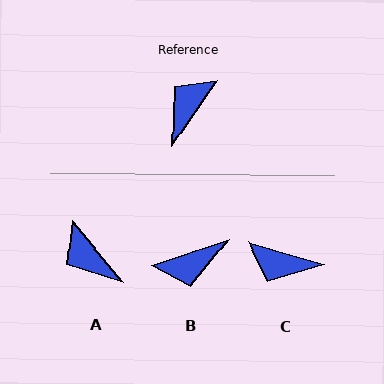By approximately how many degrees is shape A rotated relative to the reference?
Approximately 74 degrees counter-clockwise.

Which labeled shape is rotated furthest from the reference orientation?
B, about 143 degrees away.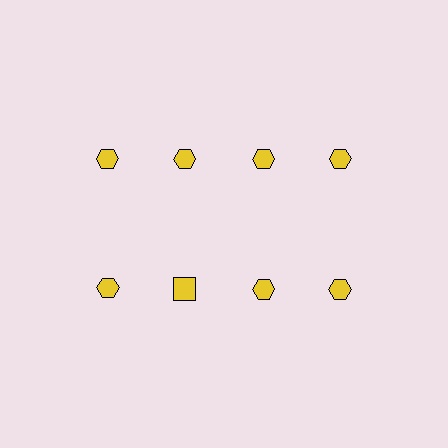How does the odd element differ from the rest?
It has a different shape: square instead of hexagon.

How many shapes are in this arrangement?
There are 8 shapes arranged in a grid pattern.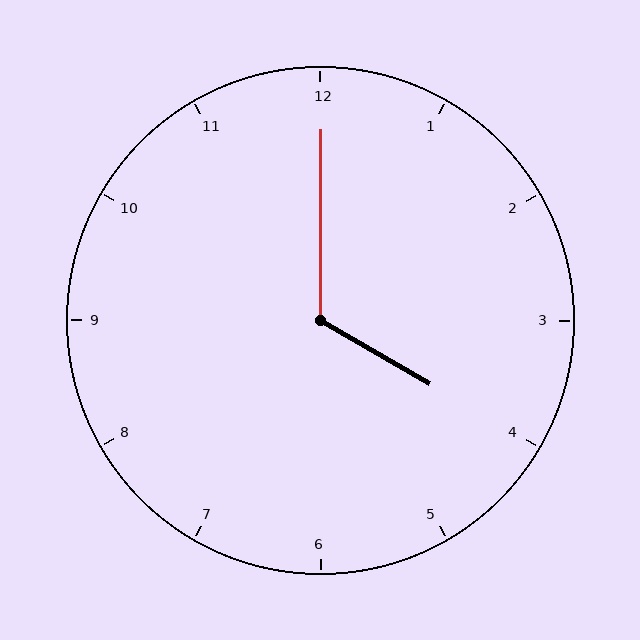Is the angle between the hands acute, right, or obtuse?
It is obtuse.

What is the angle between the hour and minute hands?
Approximately 120 degrees.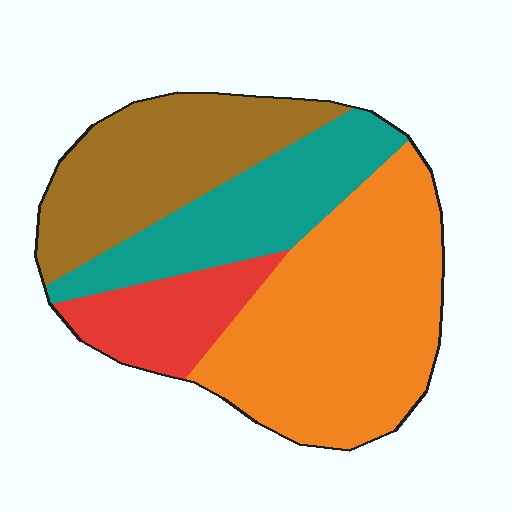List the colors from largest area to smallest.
From largest to smallest: orange, brown, teal, red.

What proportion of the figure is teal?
Teal takes up about one fifth (1/5) of the figure.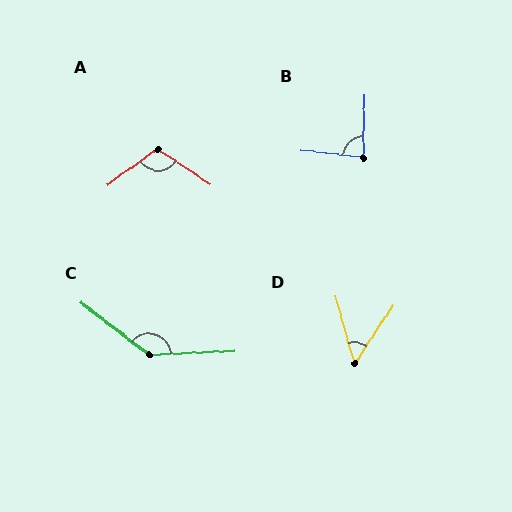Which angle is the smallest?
D, at approximately 49 degrees.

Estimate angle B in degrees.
Approximately 85 degrees.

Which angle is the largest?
C, at approximately 140 degrees.